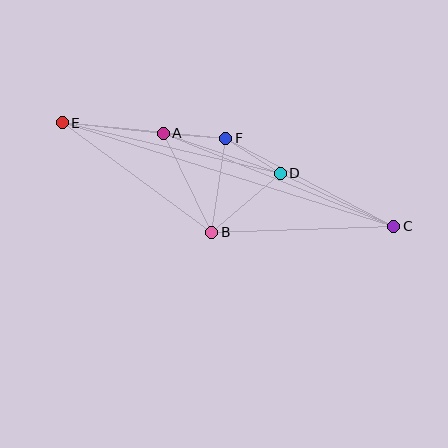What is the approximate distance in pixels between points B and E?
The distance between B and E is approximately 186 pixels.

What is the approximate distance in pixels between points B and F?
The distance between B and F is approximately 95 pixels.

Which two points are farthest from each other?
Points C and E are farthest from each other.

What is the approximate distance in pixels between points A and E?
The distance between A and E is approximately 102 pixels.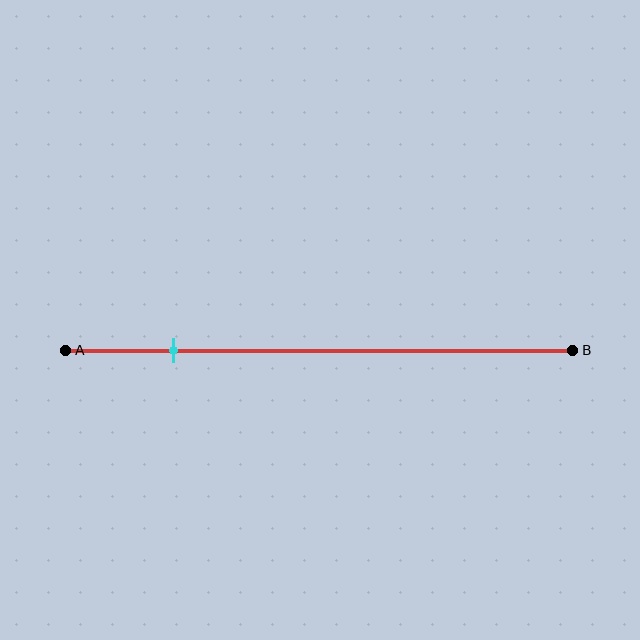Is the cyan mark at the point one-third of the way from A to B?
No, the mark is at about 20% from A, not at the 33% one-third point.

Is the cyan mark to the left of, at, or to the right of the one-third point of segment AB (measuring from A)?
The cyan mark is to the left of the one-third point of segment AB.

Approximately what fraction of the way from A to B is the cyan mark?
The cyan mark is approximately 20% of the way from A to B.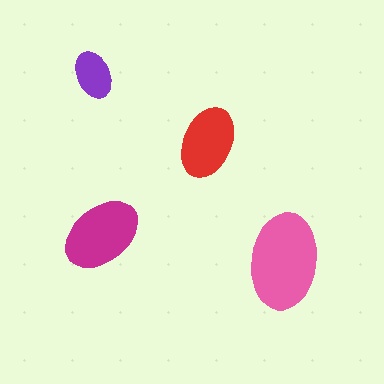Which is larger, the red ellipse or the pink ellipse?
The pink one.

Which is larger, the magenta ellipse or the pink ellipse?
The pink one.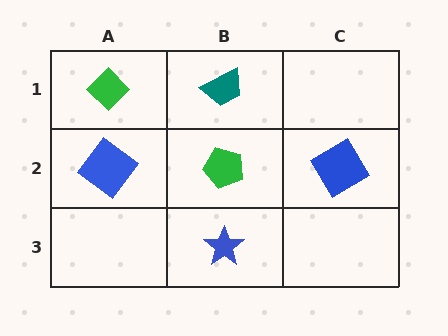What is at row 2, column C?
A blue diamond.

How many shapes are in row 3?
1 shape.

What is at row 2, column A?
A blue diamond.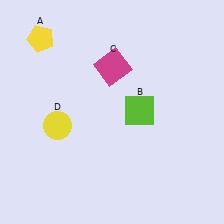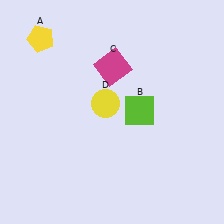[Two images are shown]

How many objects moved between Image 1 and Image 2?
1 object moved between the two images.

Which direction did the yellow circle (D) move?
The yellow circle (D) moved right.